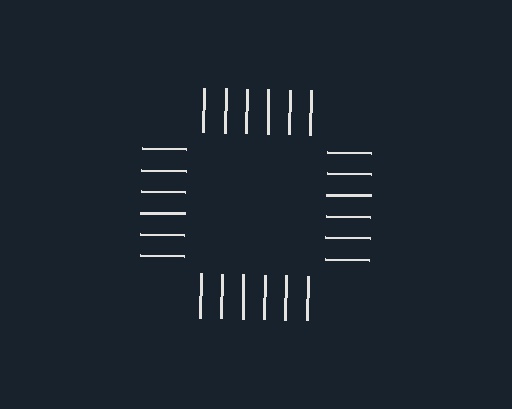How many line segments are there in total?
24 — 6 along each of the 4 edges.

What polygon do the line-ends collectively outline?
An illusory square — the line segments terminate on its edges but no continuous stroke is drawn.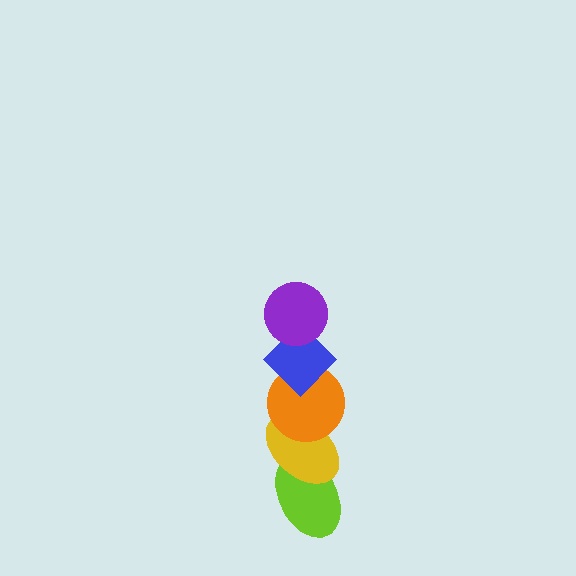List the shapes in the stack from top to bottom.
From top to bottom: the purple circle, the blue diamond, the orange circle, the yellow ellipse, the lime ellipse.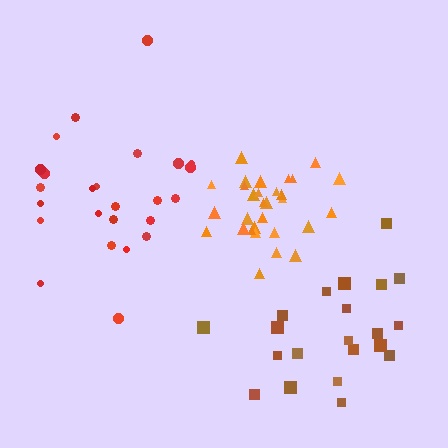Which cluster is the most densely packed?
Orange.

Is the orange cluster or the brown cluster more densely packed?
Orange.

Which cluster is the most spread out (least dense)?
Red.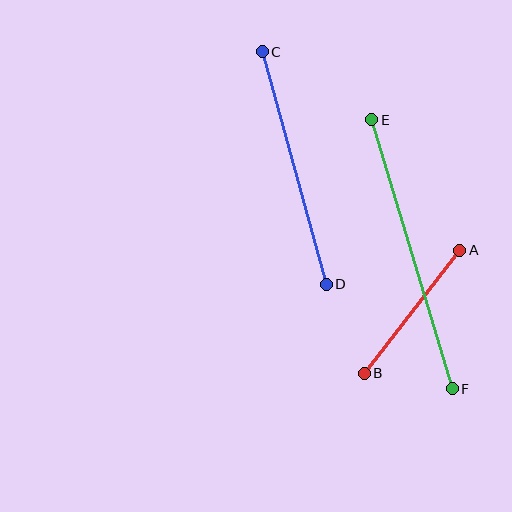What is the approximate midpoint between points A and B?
The midpoint is at approximately (412, 312) pixels.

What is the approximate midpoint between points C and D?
The midpoint is at approximately (294, 168) pixels.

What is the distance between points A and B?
The distance is approximately 156 pixels.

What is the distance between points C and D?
The distance is approximately 241 pixels.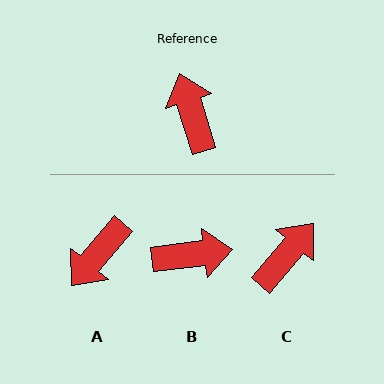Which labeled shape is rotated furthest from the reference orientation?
A, about 123 degrees away.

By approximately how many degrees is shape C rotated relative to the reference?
Approximately 58 degrees clockwise.